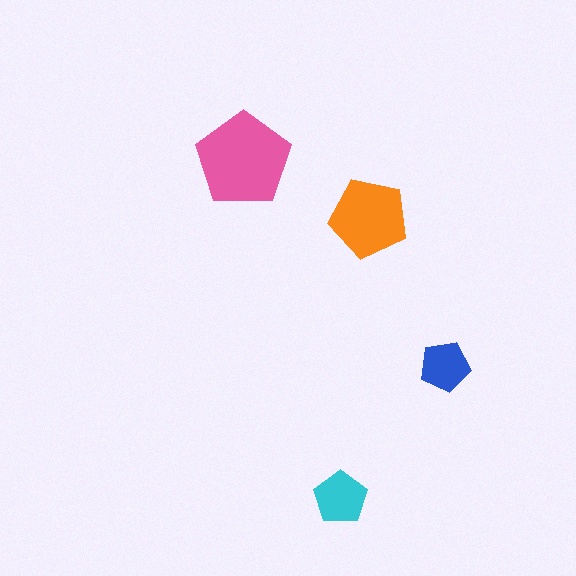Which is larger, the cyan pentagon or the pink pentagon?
The pink one.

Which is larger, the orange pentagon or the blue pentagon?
The orange one.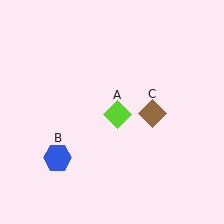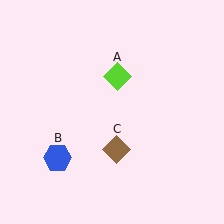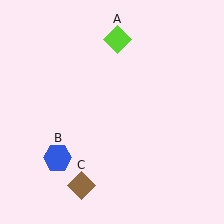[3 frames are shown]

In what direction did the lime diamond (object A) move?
The lime diamond (object A) moved up.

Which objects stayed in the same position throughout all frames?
Blue hexagon (object B) remained stationary.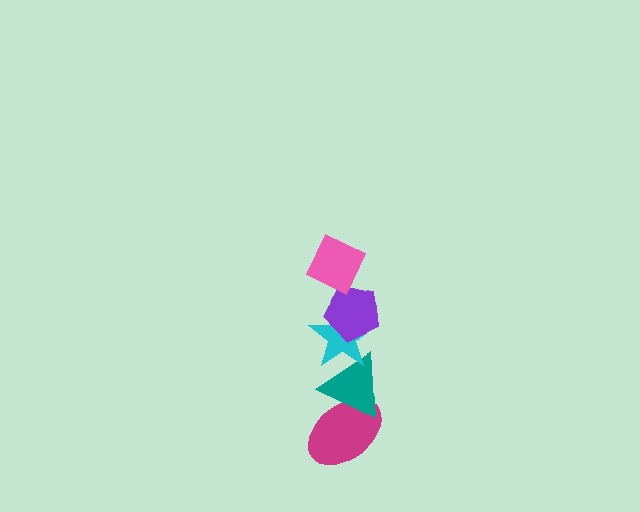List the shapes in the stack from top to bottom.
From top to bottom: the pink diamond, the purple pentagon, the cyan star, the teal triangle, the magenta ellipse.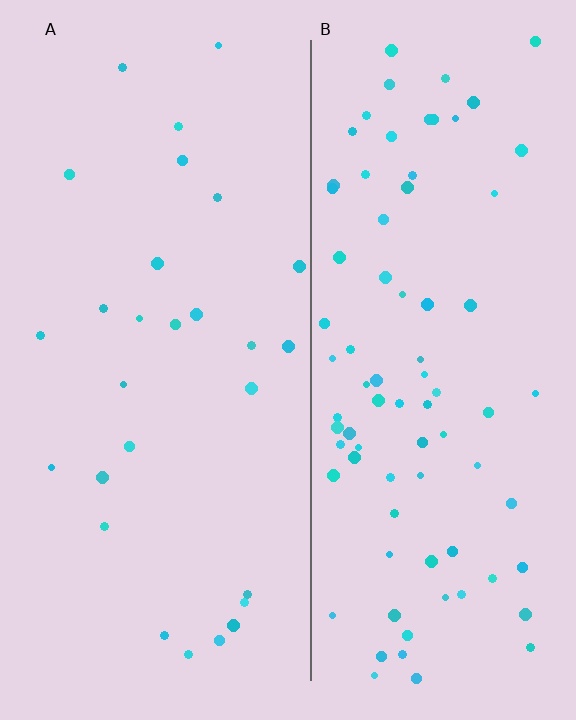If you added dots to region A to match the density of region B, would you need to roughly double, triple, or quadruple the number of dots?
Approximately triple.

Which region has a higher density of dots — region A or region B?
B (the right).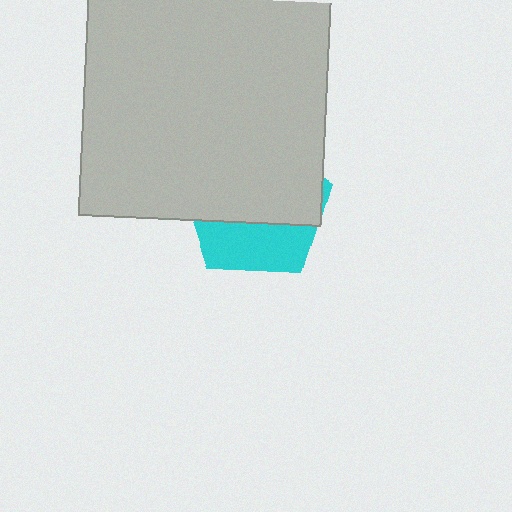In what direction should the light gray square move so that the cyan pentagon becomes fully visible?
The light gray square should move up. That is the shortest direction to clear the overlap and leave the cyan pentagon fully visible.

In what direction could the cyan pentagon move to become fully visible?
The cyan pentagon could move down. That would shift it out from behind the light gray square entirely.